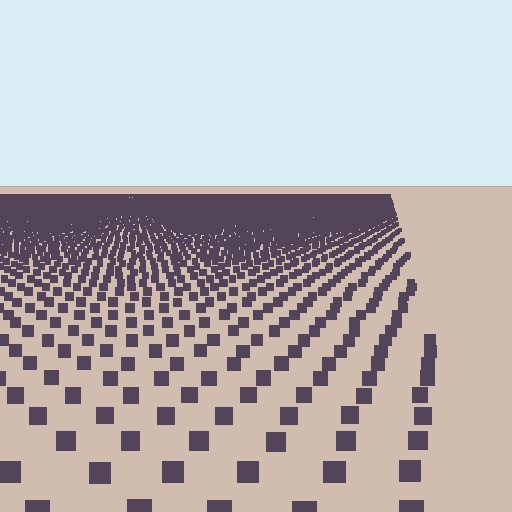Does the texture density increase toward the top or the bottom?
Density increases toward the top.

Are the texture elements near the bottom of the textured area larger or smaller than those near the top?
Larger. Near the bottom, elements are closer to the viewer and appear at a bigger on-screen size.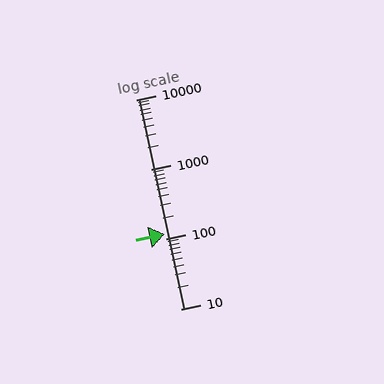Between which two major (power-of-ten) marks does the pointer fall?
The pointer is between 100 and 1000.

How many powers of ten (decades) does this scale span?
The scale spans 3 decades, from 10 to 10000.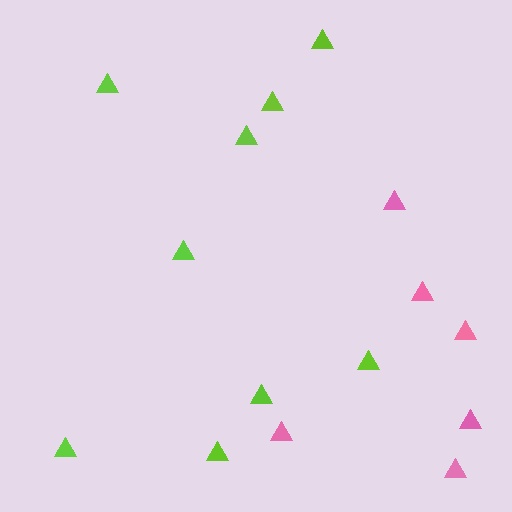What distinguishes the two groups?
There are 2 groups: one group of pink triangles (6) and one group of lime triangles (9).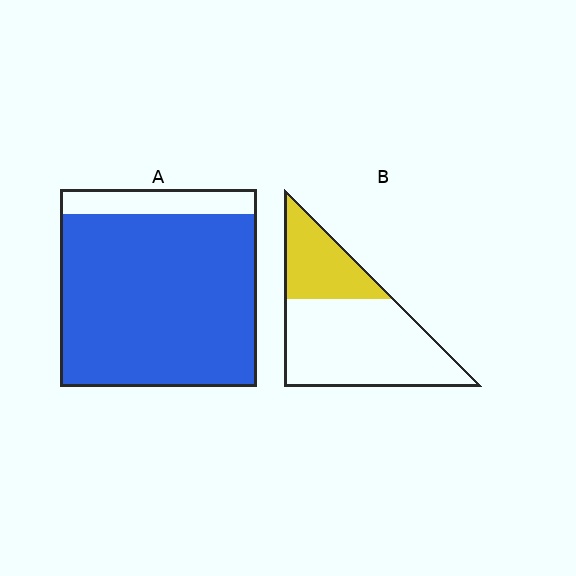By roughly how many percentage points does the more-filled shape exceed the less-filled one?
By roughly 55 percentage points (A over B).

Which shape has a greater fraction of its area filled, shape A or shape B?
Shape A.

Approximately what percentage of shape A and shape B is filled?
A is approximately 85% and B is approximately 30%.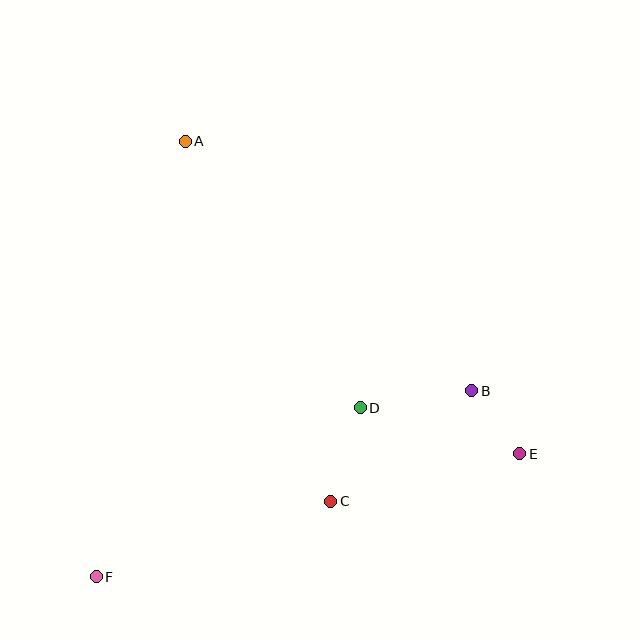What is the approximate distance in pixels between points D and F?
The distance between D and F is approximately 313 pixels.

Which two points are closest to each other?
Points B and E are closest to each other.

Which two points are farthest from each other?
Points A and E are farthest from each other.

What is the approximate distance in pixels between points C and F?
The distance between C and F is approximately 247 pixels.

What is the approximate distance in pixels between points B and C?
The distance between B and C is approximately 179 pixels.